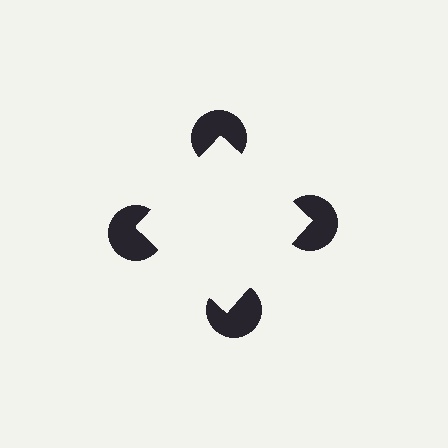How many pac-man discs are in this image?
There are 4 — one at each vertex of the illusory square.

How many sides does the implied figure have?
4 sides.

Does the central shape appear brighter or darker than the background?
It typically appears slightly brighter than the background, even though no actual brightness change is drawn.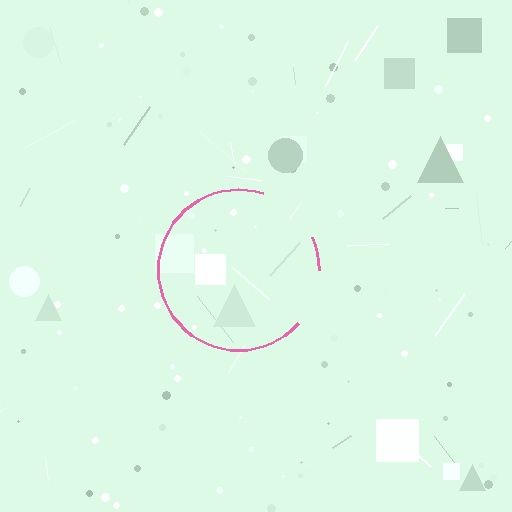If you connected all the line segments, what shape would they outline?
They would outline a circle.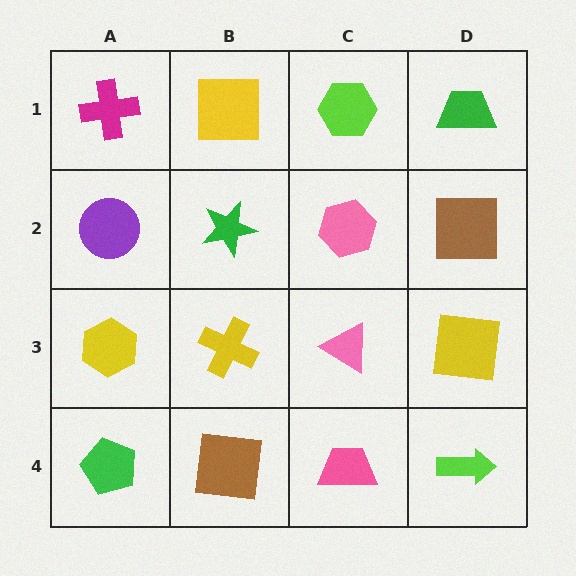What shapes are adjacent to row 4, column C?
A pink triangle (row 3, column C), a brown square (row 4, column B), a lime arrow (row 4, column D).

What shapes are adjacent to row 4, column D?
A yellow square (row 3, column D), a pink trapezoid (row 4, column C).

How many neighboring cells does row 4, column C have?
3.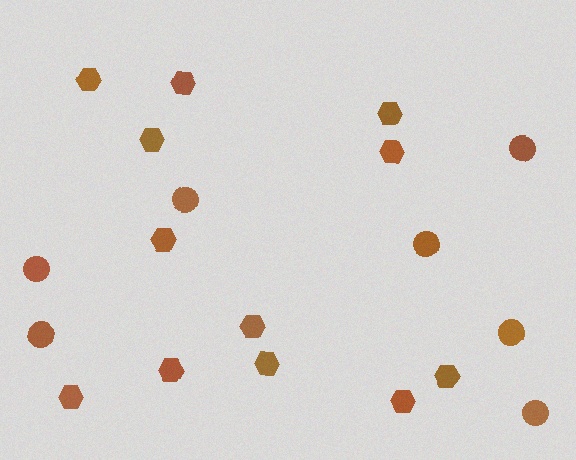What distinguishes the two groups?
There are 2 groups: one group of circles (7) and one group of hexagons (12).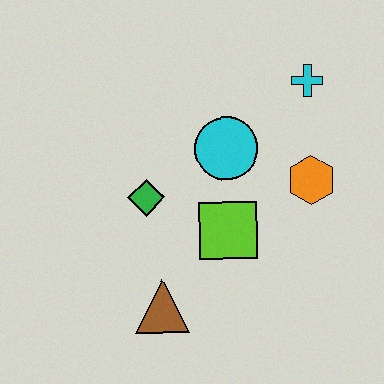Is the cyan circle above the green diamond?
Yes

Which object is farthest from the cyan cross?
The brown triangle is farthest from the cyan cross.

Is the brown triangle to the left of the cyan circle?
Yes